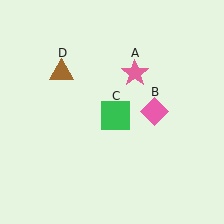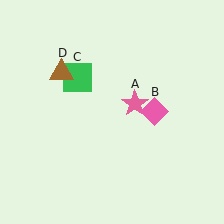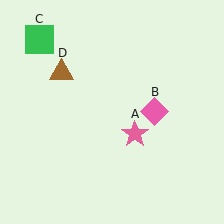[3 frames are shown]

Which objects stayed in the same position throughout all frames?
Pink diamond (object B) and brown triangle (object D) remained stationary.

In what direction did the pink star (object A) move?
The pink star (object A) moved down.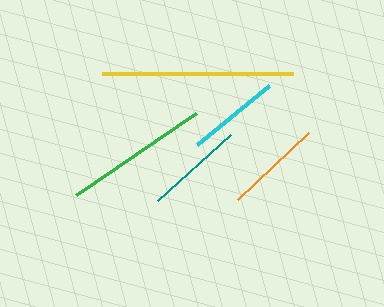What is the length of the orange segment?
The orange segment is approximately 97 pixels long.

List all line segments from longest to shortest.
From longest to shortest: yellow, green, teal, orange, cyan.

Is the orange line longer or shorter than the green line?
The green line is longer than the orange line.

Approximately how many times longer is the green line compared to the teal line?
The green line is approximately 1.5 times the length of the teal line.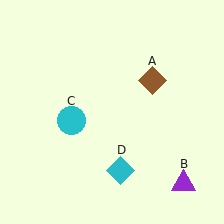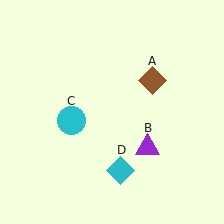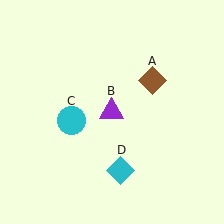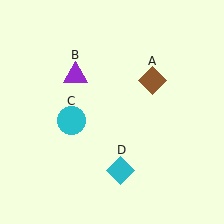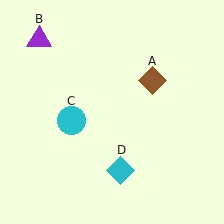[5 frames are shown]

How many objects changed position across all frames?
1 object changed position: purple triangle (object B).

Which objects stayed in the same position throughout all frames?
Brown diamond (object A) and cyan circle (object C) and cyan diamond (object D) remained stationary.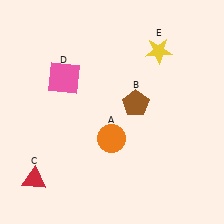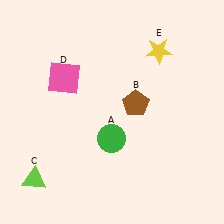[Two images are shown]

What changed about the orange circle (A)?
In Image 1, A is orange. In Image 2, it changed to green.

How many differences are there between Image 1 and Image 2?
There are 2 differences between the two images.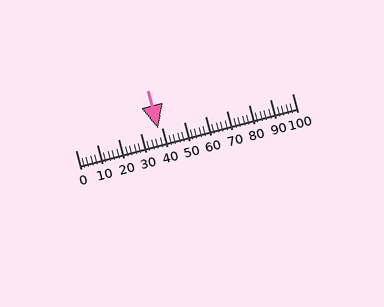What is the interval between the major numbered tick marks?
The major tick marks are spaced 10 units apart.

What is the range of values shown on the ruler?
The ruler shows values from 0 to 100.